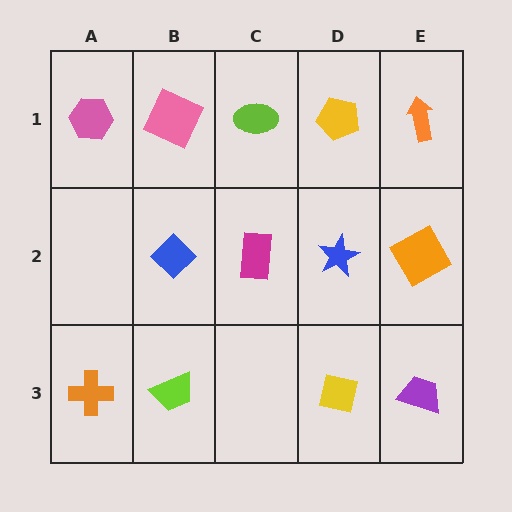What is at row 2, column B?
A blue diamond.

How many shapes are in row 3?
4 shapes.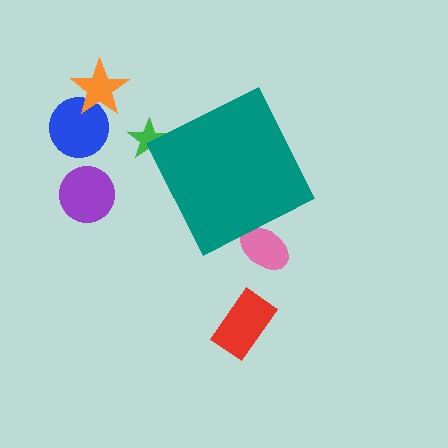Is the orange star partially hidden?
No, the orange star is fully visible.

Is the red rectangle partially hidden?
No, the red rectangle is fully visible.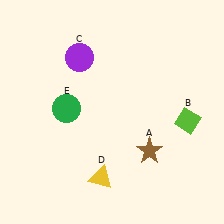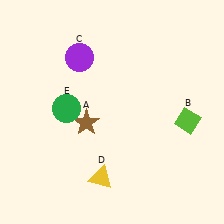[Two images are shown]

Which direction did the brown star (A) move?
The brown star (A) moved left.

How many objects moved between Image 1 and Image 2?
1 object moved between the two images.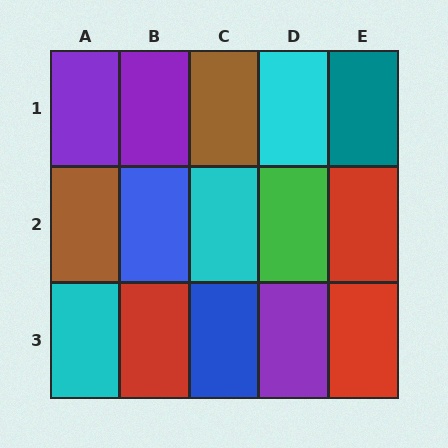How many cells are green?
1 cell is green.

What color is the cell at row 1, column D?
Cyan.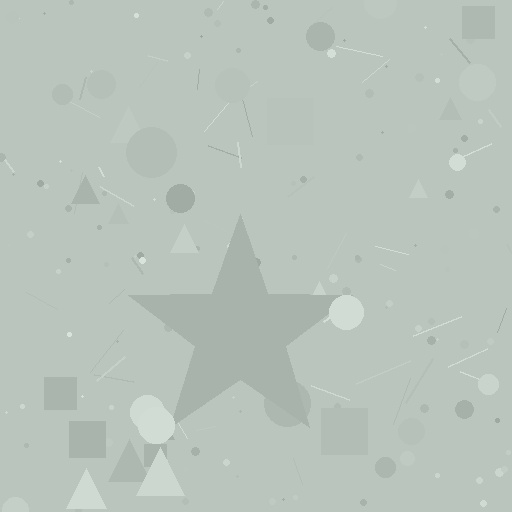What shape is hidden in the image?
A star is hidden in the image.